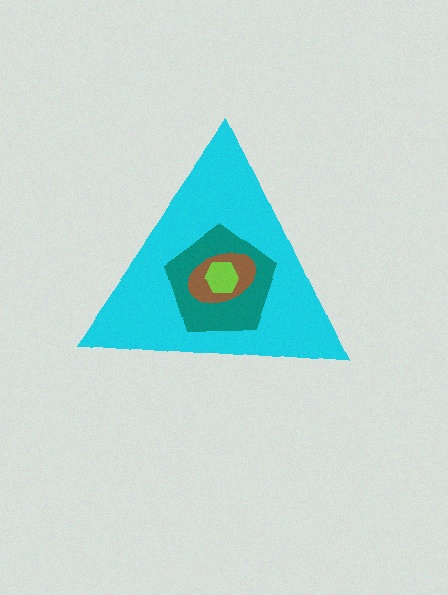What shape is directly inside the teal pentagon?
The brown ellipse.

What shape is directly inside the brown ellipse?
The lime hexagon.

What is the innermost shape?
The lime hexagon.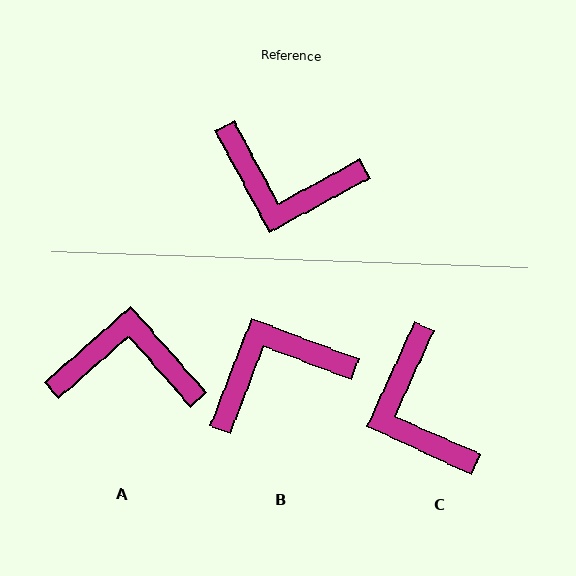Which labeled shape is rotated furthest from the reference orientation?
A, about 167 degrees away.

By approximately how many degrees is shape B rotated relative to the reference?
Approximately 139 degrees clockwise.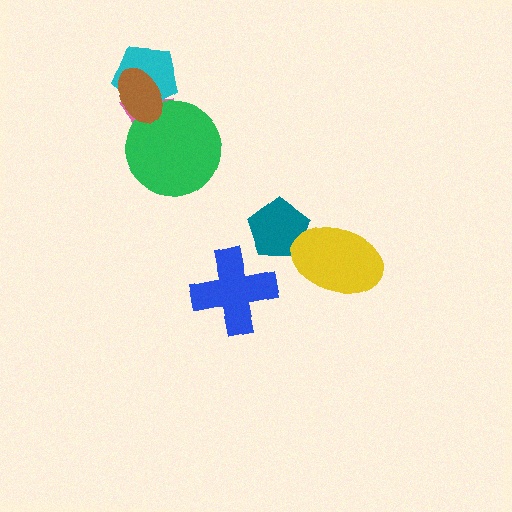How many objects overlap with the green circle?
2 objects overlap with the green circle.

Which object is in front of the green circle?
The brown ellipse is in front of the green circle.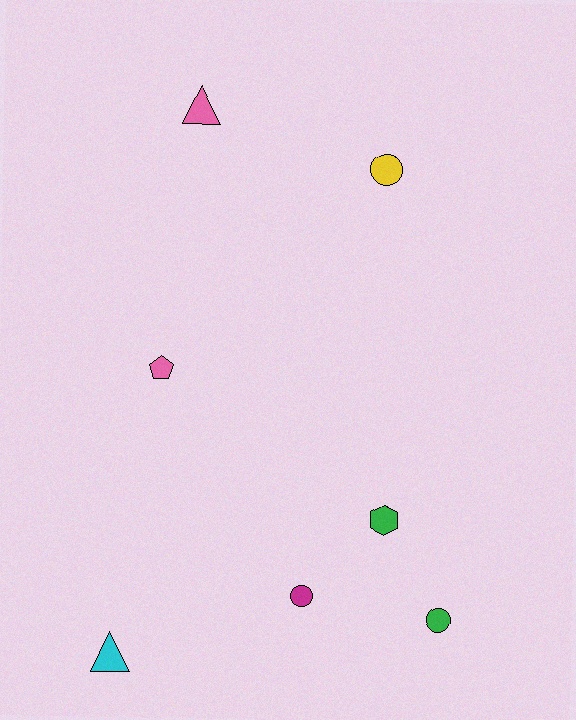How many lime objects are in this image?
There are no lime objects.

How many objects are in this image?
There are 7 objects.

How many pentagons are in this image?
There is 1 pentagon.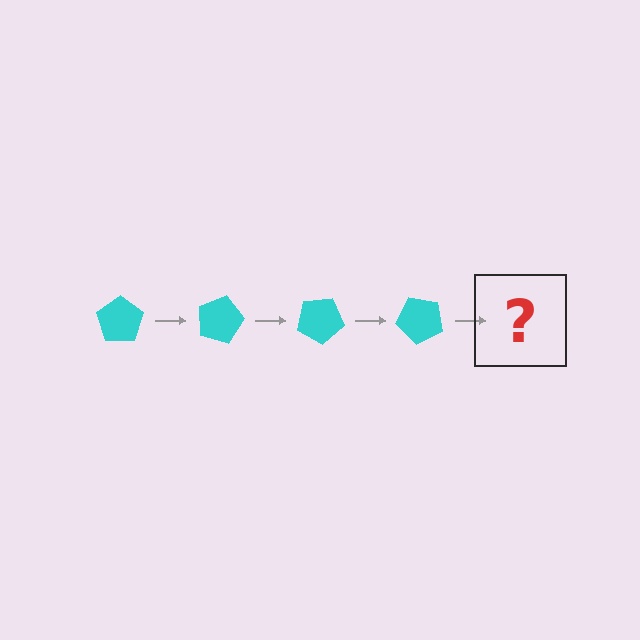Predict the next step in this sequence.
The next step is a cyan pentagon rotated 60 degrees.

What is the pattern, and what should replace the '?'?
The pattern is that the pentagon rotates 15 degrees each step. The '?' should be a cyan pentagon rotated 60 degrees.